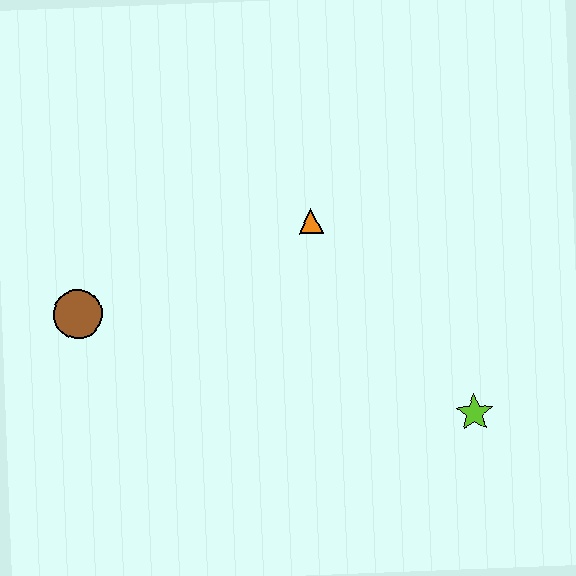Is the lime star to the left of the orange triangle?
No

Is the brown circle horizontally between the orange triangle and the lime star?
No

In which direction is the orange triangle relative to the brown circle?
The orange triangle is to the right of the brown circle.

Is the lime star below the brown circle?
Yes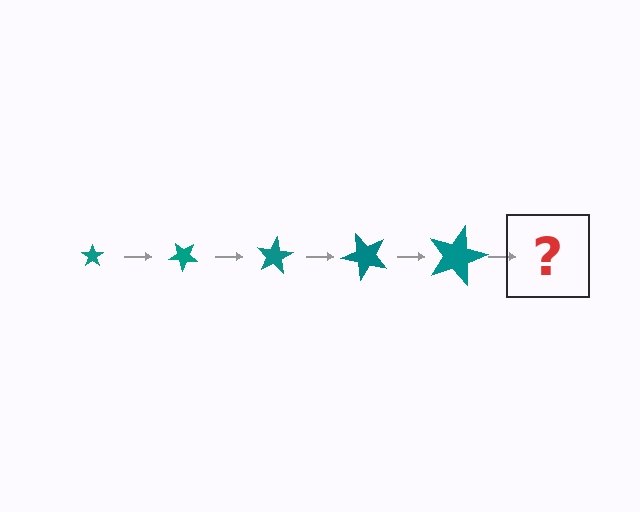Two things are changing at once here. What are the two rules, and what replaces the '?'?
The two rules are that the star grows larger each step and it rotates 40 degrees each step. The '?' should be a star, larger than the previous one and rotated 200 degrees from the start.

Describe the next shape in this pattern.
It should be a star, larger than the previous one and rotated 200 degrees from the start.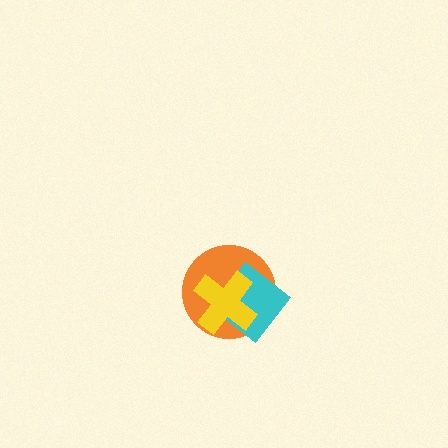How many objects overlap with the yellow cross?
2 objects overlap with the yellow cross.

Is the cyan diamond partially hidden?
Yes, it is partially covered by another shape.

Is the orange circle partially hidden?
Yes, it is partially covered by another shape.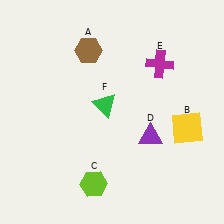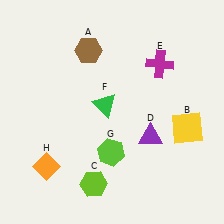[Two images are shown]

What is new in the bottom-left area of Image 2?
An orange diamond (H) was added in the bottom-left area of Image 2.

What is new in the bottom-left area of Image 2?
A lime hexagon (G) was added in the bottom-left area of Image 2.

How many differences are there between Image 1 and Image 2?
There are 2 differences between the two images.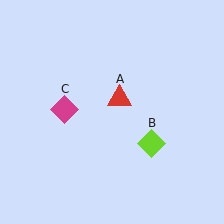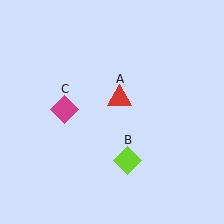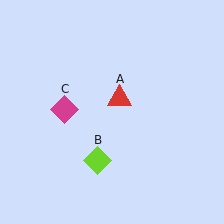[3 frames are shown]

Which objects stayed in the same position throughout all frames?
Red triangle (object A) and magenta diamond (object C) remained stationary.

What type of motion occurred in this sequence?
The lime diamond (object B) rotated clockwise around the center of the scene.